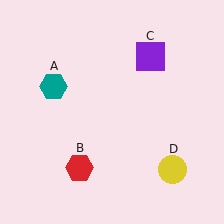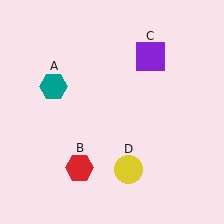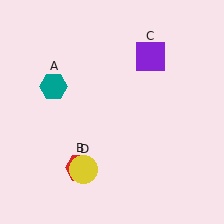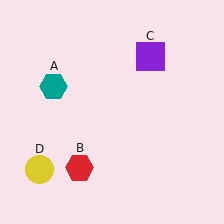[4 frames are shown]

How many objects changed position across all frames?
1 object changed position: yellow circle (object D).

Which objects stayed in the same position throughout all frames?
Teal hexagon (object A) and red hexagon (object B) and purple square (object C) remained stationary.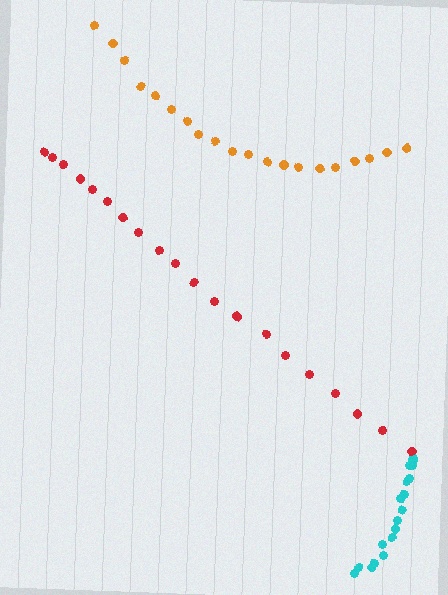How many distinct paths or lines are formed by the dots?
There are 3 distinct paths.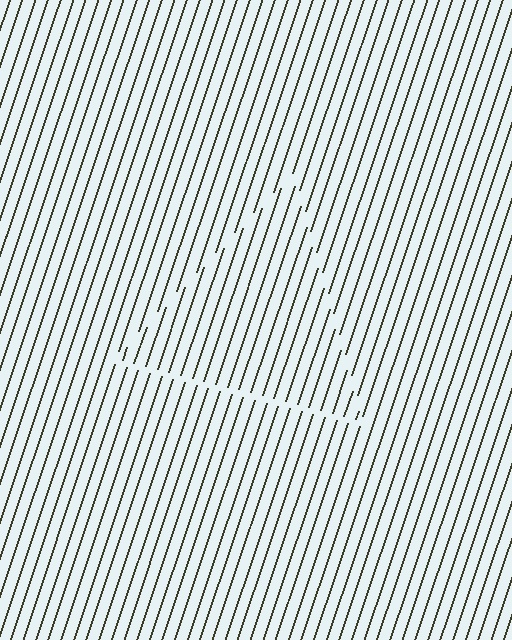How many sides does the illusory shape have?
3 sides — the line-ends trace a triangle.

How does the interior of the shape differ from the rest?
The interior of the shape contains the same grating, shifted by half a period — the contour is defined by the phase discontinuity where line-ends from the inner and outer gratings abut.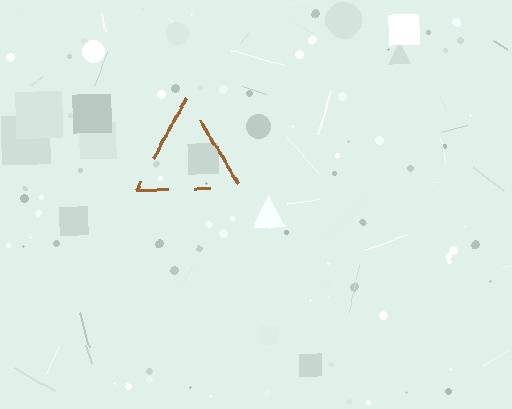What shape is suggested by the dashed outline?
The dashed outline suggests a triangle.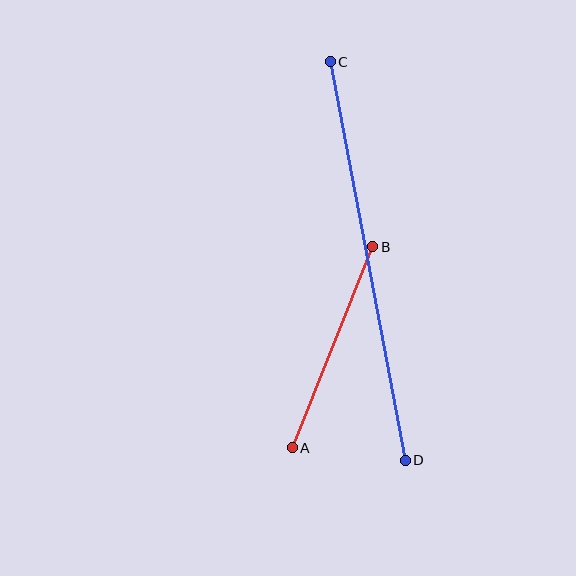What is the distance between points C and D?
The distance is approximately 405 pixels.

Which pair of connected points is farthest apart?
Points C and D are farthest apart.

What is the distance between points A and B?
The distance is approximately 216 pixels.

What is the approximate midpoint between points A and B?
The midpoint is at approximately (333, 347) pixels.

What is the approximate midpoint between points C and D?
The midpoint is at approximately (368, 261) pixels.